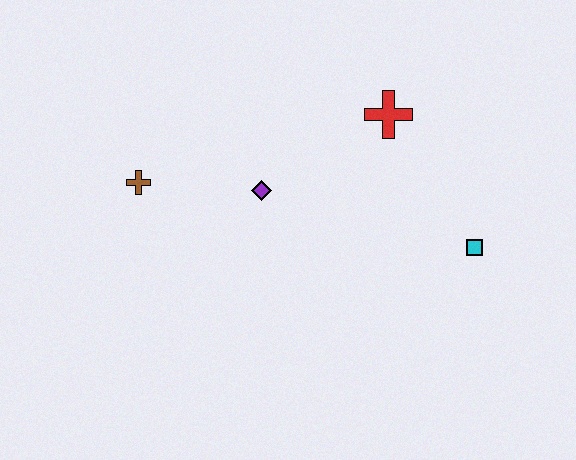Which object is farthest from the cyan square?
The brown cross is farthest from the cyan square.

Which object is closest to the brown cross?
The purple diamond is closest to the brown cross.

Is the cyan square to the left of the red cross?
No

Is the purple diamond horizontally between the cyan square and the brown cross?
Yes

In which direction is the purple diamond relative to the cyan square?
The purple diamond is to the left of the cyan square.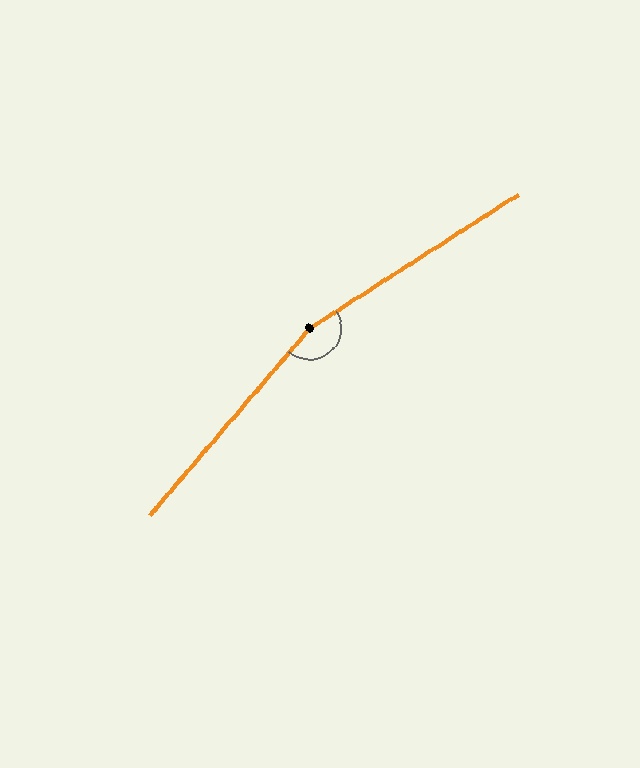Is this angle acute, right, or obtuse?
It is obtuse.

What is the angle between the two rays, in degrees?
Approximately 163 degrees.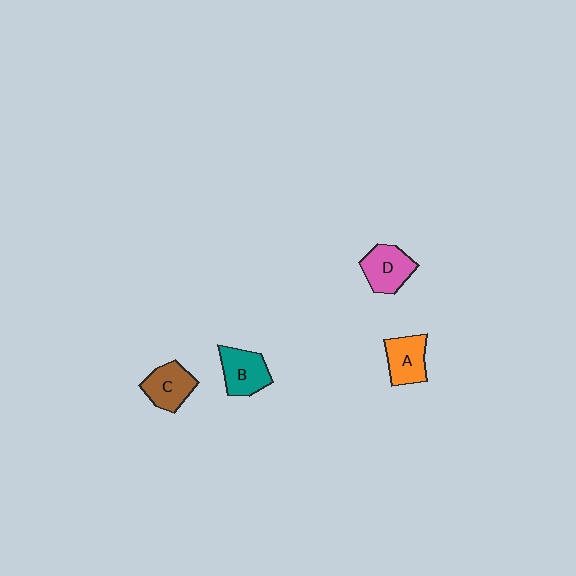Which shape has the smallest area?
Shape A (orange).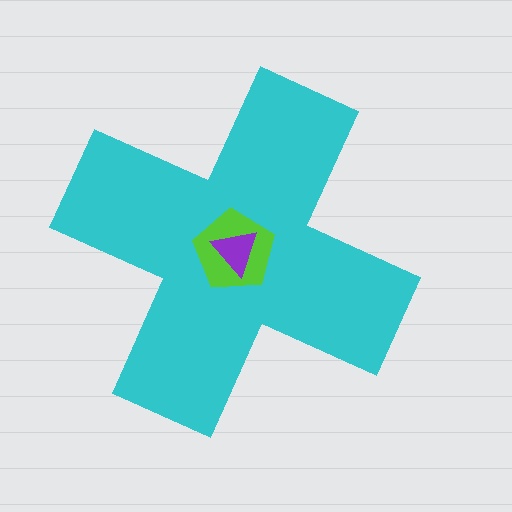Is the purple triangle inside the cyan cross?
Yes.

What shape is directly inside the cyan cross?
The lime pentagon.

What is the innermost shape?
The purple triangle.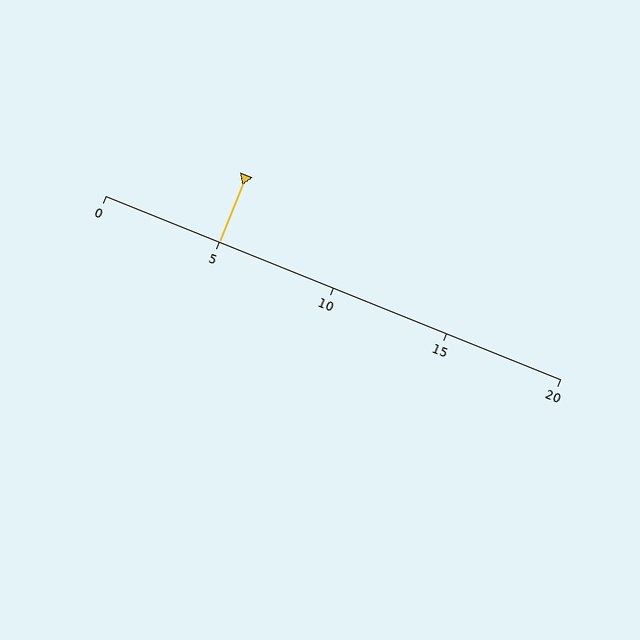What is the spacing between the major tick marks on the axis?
The major ticks are spaced 5 apart.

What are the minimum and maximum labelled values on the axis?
The axis runs from 0 to 20.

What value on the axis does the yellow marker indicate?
The marker indicates approximately 5.